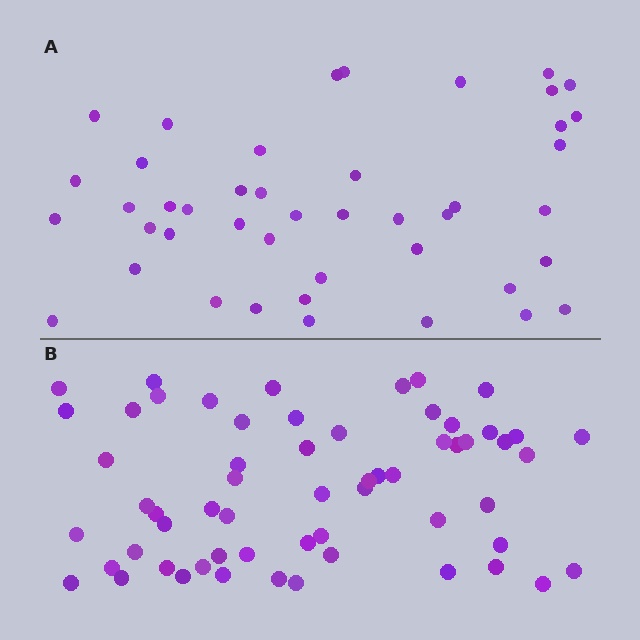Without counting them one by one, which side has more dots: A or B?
Region B (the bottom region) has more dots.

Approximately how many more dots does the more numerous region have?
Region B has approximately 15 more dots than region A.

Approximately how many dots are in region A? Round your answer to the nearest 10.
About 40 dots. (The exact count is 44, which rounds to 40.)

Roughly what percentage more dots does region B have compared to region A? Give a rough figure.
About 35% more.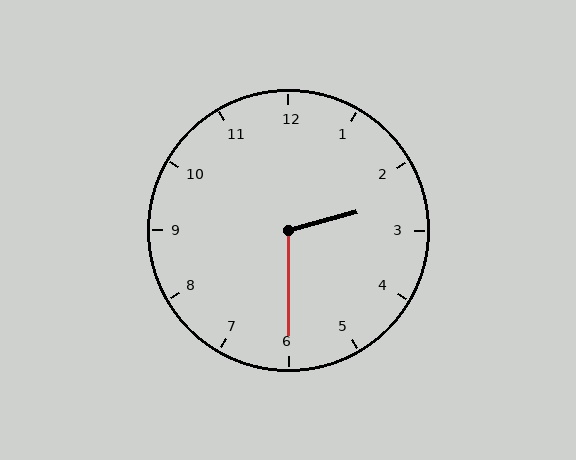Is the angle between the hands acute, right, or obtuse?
It is obtuse.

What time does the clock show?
2:30.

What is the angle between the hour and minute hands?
Approximately 105 degrees.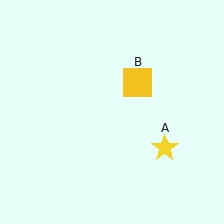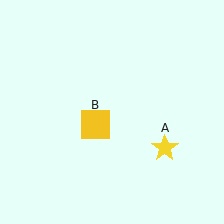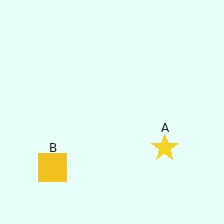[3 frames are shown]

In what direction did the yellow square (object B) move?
The yellow square (object B) moved down and to the left.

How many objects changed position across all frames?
1 object changed position: yellow square (object B).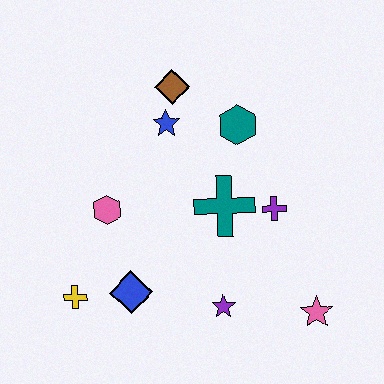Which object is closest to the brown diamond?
The blue star is closest to the brown diamond.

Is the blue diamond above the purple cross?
No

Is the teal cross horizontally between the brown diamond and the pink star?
Yes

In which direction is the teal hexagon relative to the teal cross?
The teal hexagon is above the teal cross.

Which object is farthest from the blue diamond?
The brown diamond is farthest from the blue diamond.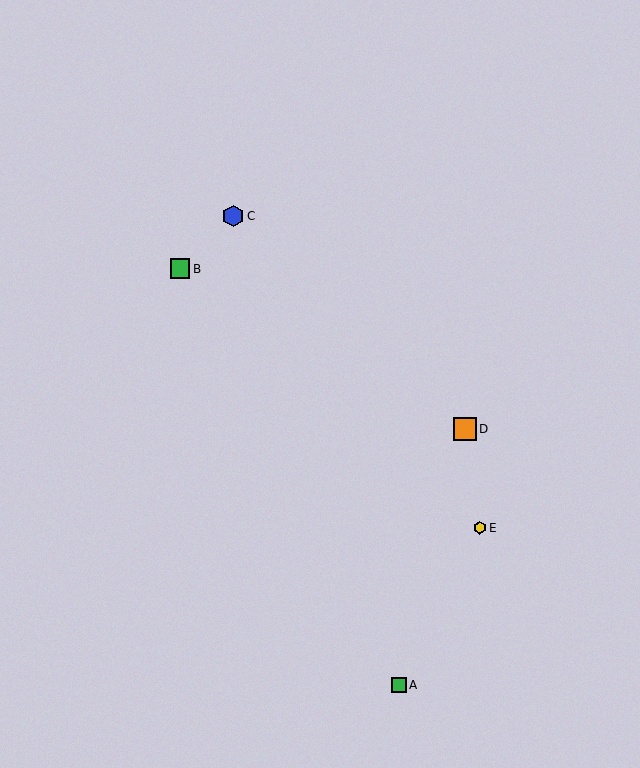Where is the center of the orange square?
The center of the orange square is at (465, 429).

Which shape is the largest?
The orange square (labeled D) is the largest.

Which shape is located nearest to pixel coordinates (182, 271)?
The green square (labeled B) at (180, 269) is nearest to that location.